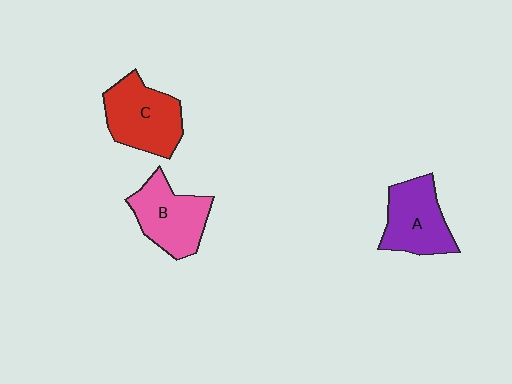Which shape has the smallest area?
Shape A (purple).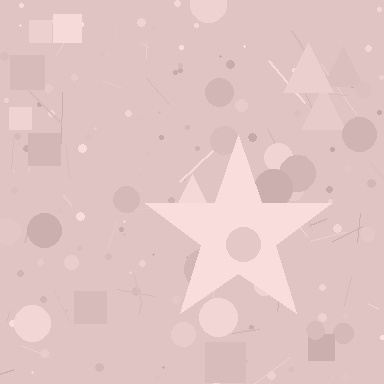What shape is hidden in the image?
A star is hidden in the image.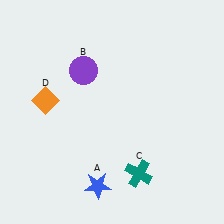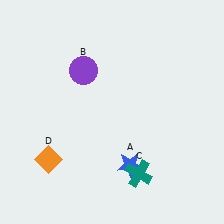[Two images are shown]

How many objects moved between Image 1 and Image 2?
2 objects moved between the two images.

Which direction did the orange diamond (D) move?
The orange diamond (D) moved down.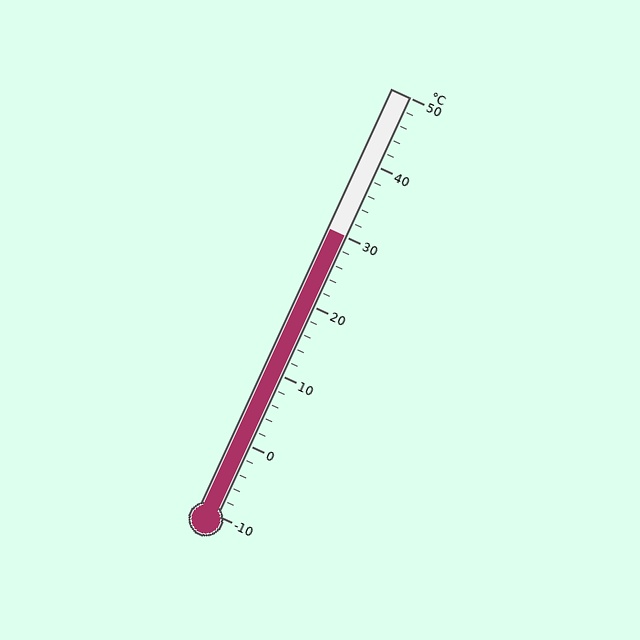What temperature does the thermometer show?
The thermometer shows approximately 30°C.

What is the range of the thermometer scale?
The thermometer scale ranges from -10°C to 50°C.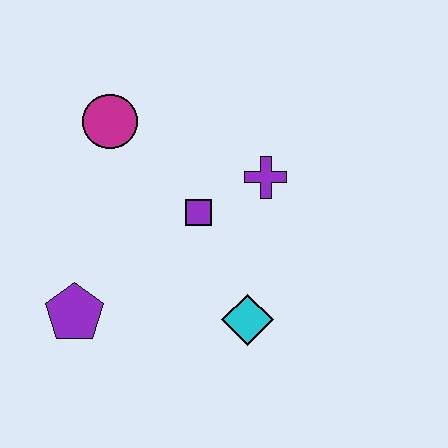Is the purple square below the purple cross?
Yes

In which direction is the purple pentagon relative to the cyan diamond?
The purple pentagon is to the left of the cyan diamond.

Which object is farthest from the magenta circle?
The cyan diamond is farthest from the magenta circle.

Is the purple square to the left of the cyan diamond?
Yes